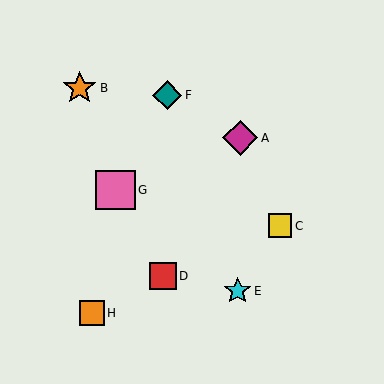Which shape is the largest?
The pink square (labeled G) is the largest.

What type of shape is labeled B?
Shape B is an orange star.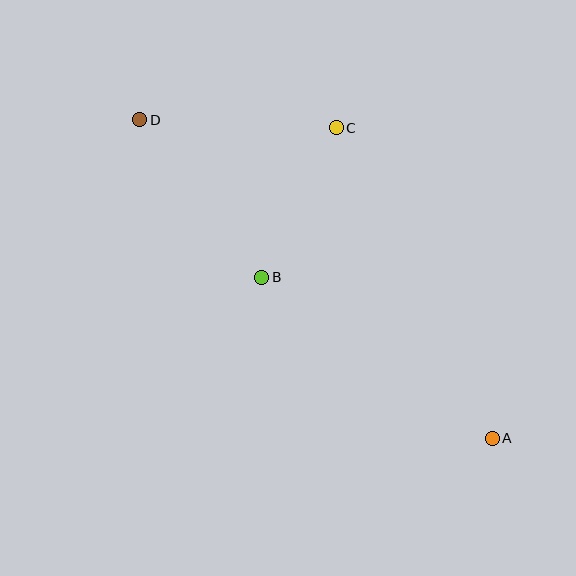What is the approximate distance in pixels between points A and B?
The distance between A and B is approximately 281 pixels.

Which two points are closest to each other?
Points B and C are closest to each other.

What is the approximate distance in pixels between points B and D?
The distance between B and D is approximately 199 pixels.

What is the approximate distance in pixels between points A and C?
The distance between A and C is approximately 348 pixels.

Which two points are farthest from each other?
Points A and D are farthest from each other.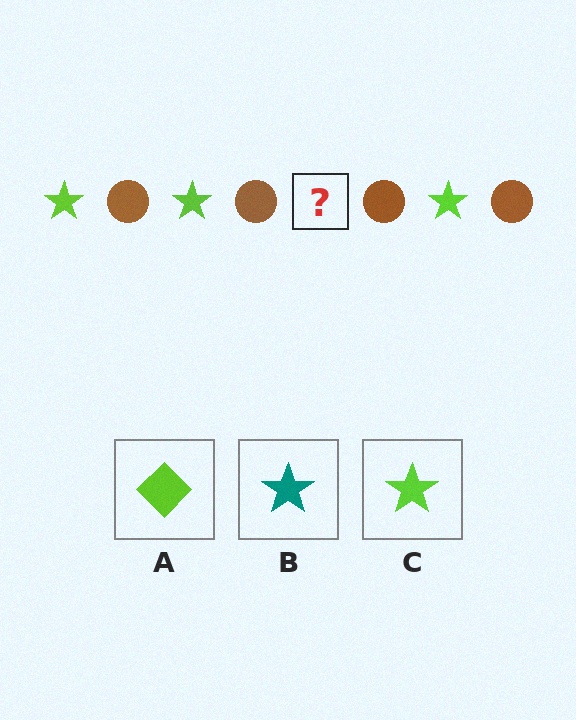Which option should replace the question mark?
Option C.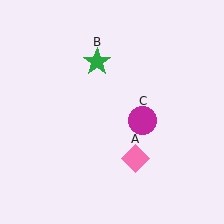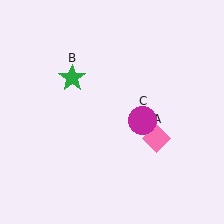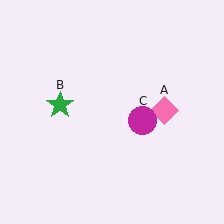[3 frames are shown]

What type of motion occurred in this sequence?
The pink diamond (object A), green star (object B) rotated counterclockwise around the center of the scene.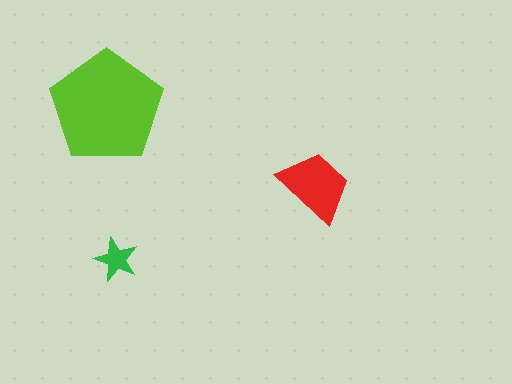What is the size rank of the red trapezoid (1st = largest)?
2nd.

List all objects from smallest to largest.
The green star, the red trapezoid, the lime pentagon.